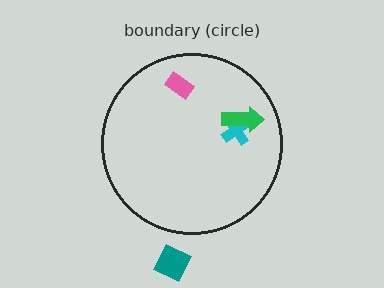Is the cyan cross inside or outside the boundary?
Inside.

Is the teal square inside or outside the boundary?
Outside.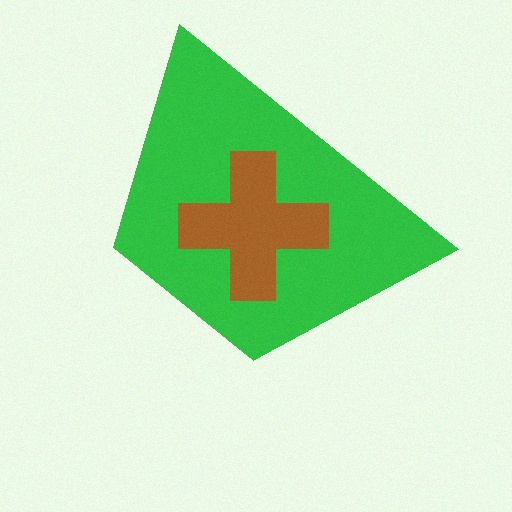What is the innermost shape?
The brown cross.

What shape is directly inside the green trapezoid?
The brown cross.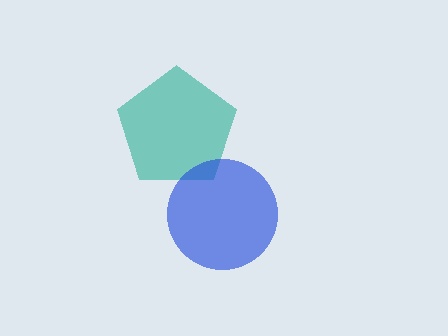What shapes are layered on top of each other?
The layered shapes are: a teal pentagon, a blue circle.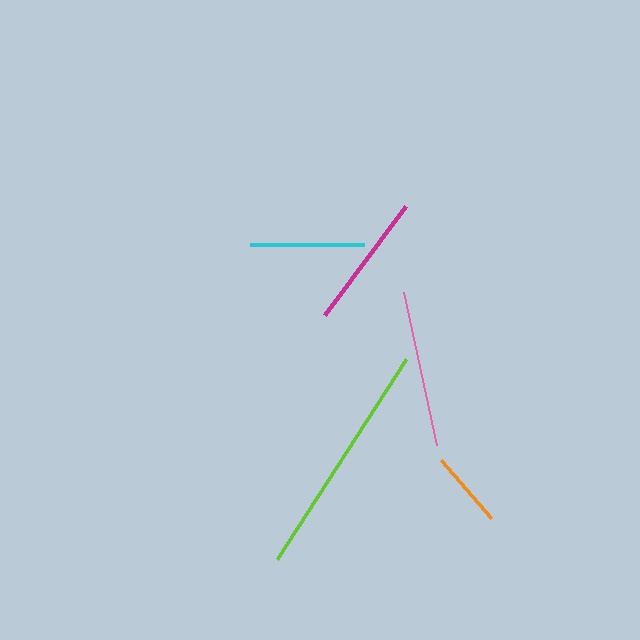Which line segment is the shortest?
The orange line is the shortest at approximately 76 pixels.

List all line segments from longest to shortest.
From longest to shortest: lime, pink, magenta, cyan, orange.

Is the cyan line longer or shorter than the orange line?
The cyan line is longer than the orange line.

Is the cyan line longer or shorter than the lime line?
The lime line is longer than the cyan line.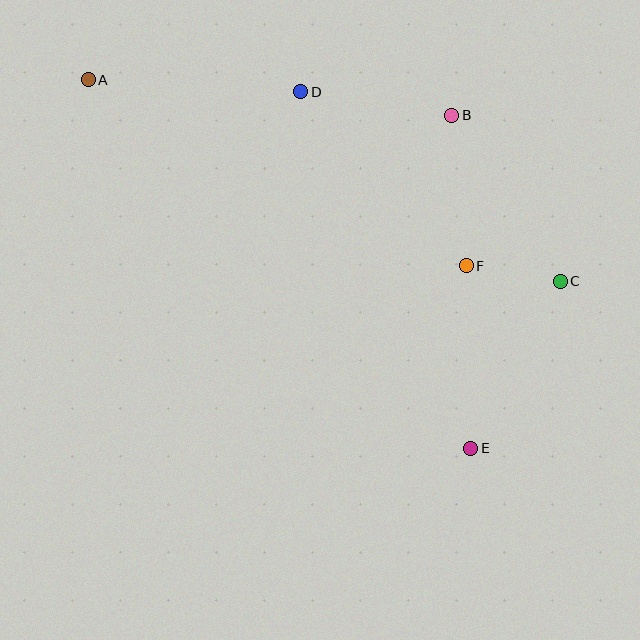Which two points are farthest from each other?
Points A and E are farthest from each other.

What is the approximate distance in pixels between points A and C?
The distance between A and C is approximately 513 pixels.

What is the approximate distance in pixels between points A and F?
The distance between A and F is approximately 421 pixels.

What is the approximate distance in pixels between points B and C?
The distance between B and C is approximately 198 pixels.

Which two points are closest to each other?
Points C and F are closest to each other.